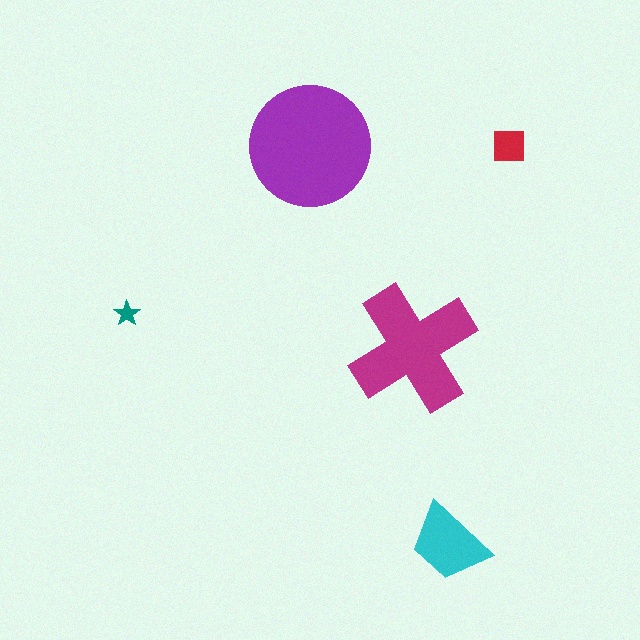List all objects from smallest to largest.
The teal star, the red square, the cyan trapezoid, the magenta cross, the purple circle.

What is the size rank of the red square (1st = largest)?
4th.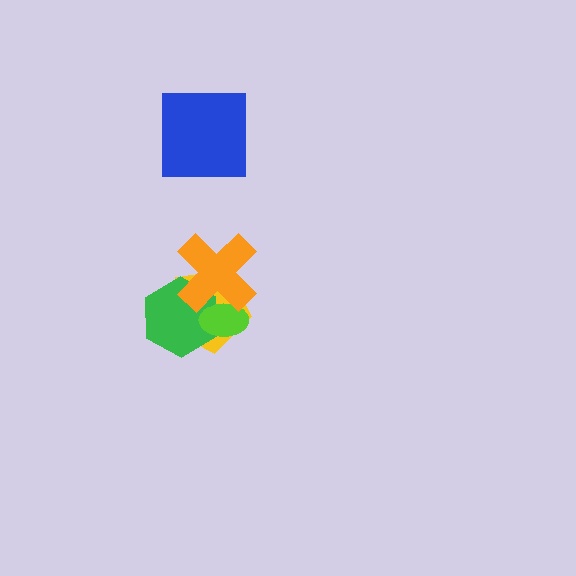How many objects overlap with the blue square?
0 objects overlap with the blue square.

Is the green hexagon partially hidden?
Yes, it is partially covered by another shape.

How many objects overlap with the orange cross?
3 objects overlap with the orange cross.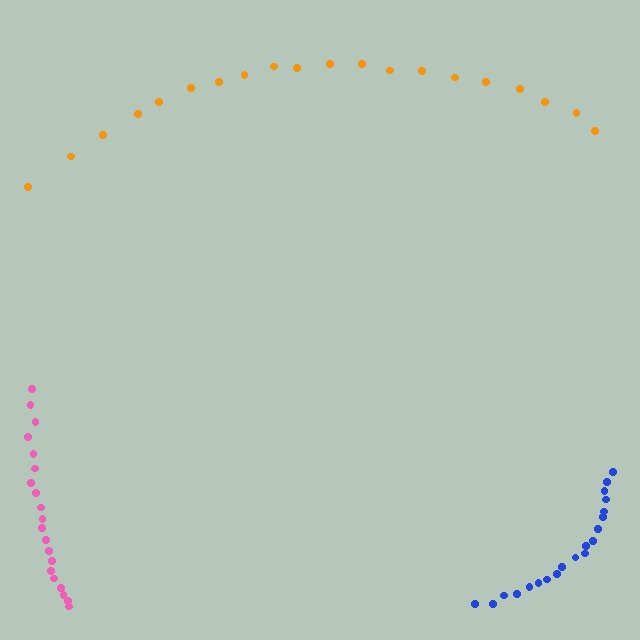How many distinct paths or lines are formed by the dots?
There are 3 distinct paths.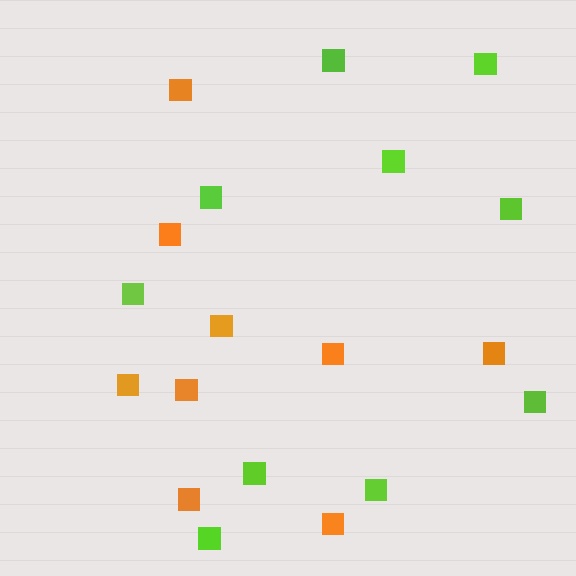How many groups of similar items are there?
There are 2 groups: one group of orange squares (9) and one group of lime squares (10).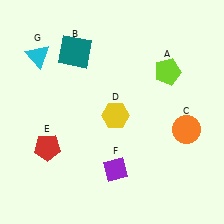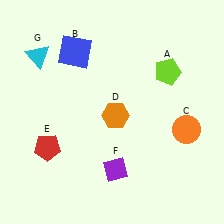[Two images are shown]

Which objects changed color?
B changed from teal to blue. D changed from yellow to orange.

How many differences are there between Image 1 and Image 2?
There are 2 differences between the two images.